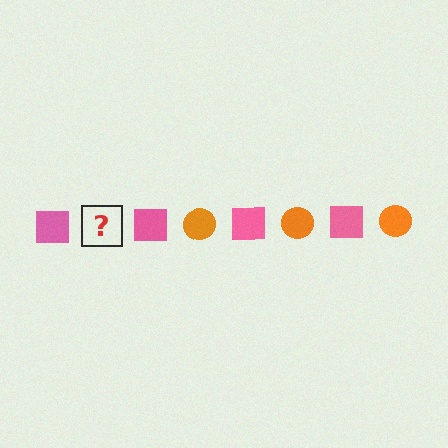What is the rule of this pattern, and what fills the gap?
The rule is that the pattern alternates between pink square and orange circle. The gap should be filled with an orange circle.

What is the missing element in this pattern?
The missing element is an orange circle.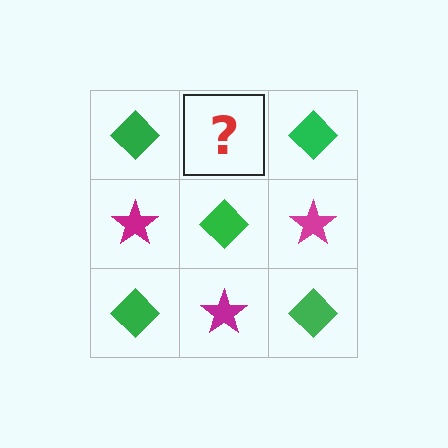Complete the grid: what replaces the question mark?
The question mark should be replaced with a magenta star.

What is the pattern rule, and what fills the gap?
The rule is that it alternates green diamond and magenta star in a checkerboard pattern. The gap should be filled with a magenta star.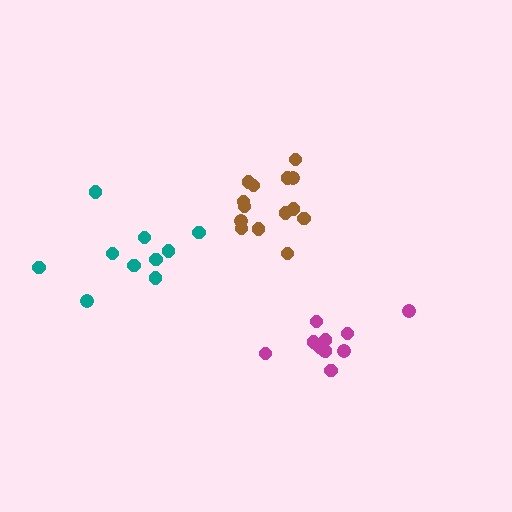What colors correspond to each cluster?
The clusters are colored: brown, teal, magenta.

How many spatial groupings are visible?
There are 3 spatial groupings.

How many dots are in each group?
Group 1: 14 dots, Group 2: 10 dots, Group 3: 11 dots (35 total).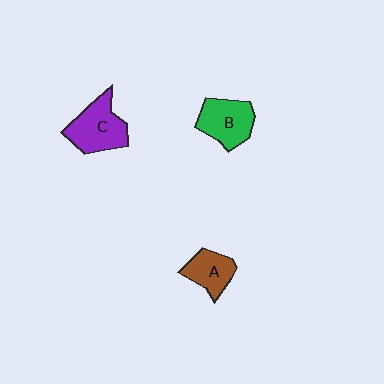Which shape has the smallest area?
Shape A (brown).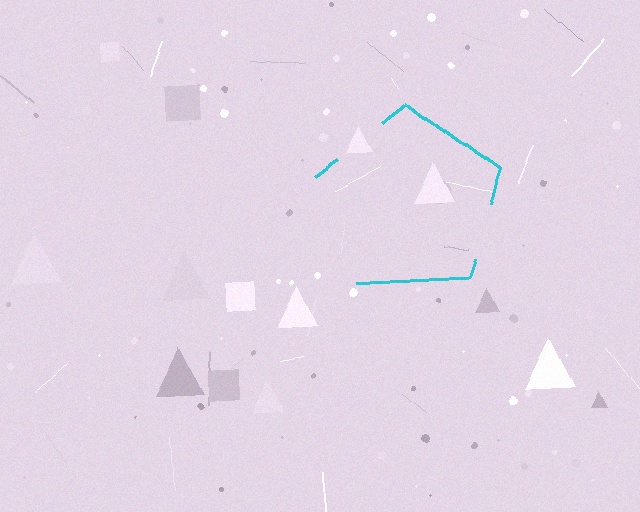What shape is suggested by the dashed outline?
The dashed outline suggests a pentagon.